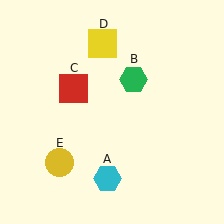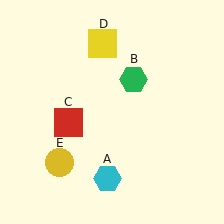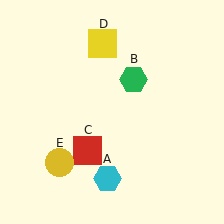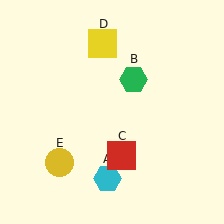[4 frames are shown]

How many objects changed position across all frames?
1 object changed position: red square (object C).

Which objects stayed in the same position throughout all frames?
Cyan hexagon (object A) and green hexagon (object B) and yellow square (object D) and yellow circle (object E) remained stationary.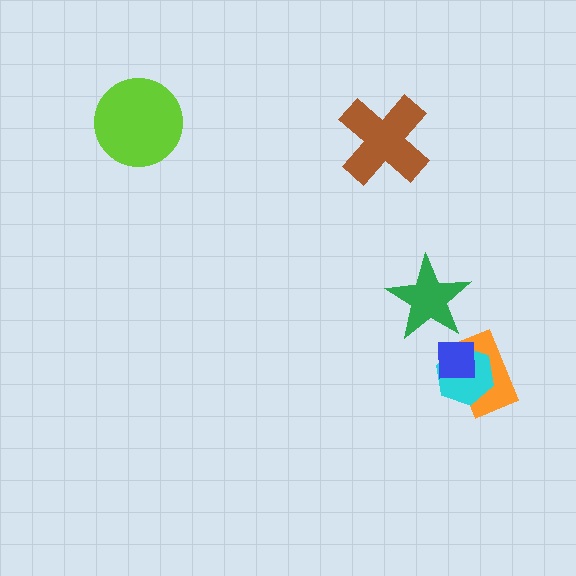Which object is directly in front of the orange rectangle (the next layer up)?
The cyan hexagon is directly in front of the orange rectangle.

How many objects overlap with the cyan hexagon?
2 objects overlap with the cyan hexagon.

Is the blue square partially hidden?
No, no other shape covers it.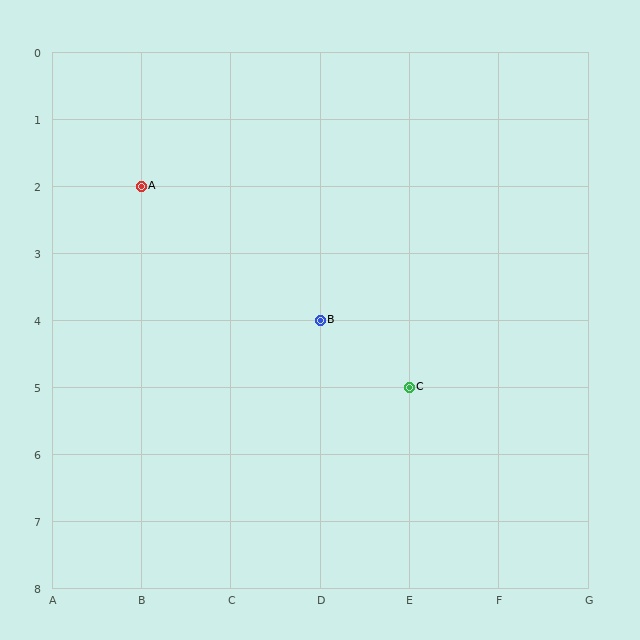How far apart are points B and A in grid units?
Points B and A are 2 columns and 2 rows apart (about 2.8 grid units diagonally).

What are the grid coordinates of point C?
Point C is at grid coordinates (E, 5).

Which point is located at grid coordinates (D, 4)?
Point B is at (D, 4).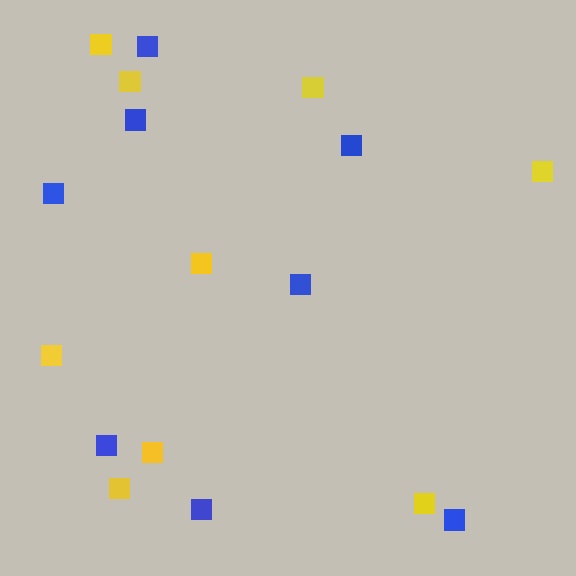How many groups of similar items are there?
There are 2 groups: one group of blue squares (8) and one group of yellow squares (9).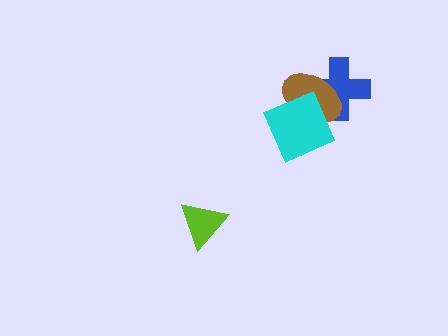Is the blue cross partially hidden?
Yes, it is partially covered by another shape.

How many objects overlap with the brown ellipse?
2 objects overlap with the brown ellipse.